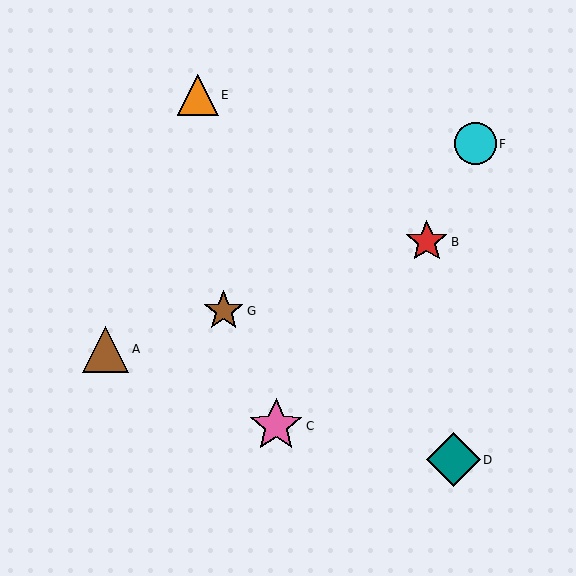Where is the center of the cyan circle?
The center of the cyan circle is at (475, 144).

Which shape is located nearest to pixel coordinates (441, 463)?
The teal diamond (labeled D) at (453, 460) is nearest to that location.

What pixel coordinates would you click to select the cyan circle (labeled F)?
Click at (475, 144) to select the cyan circle F.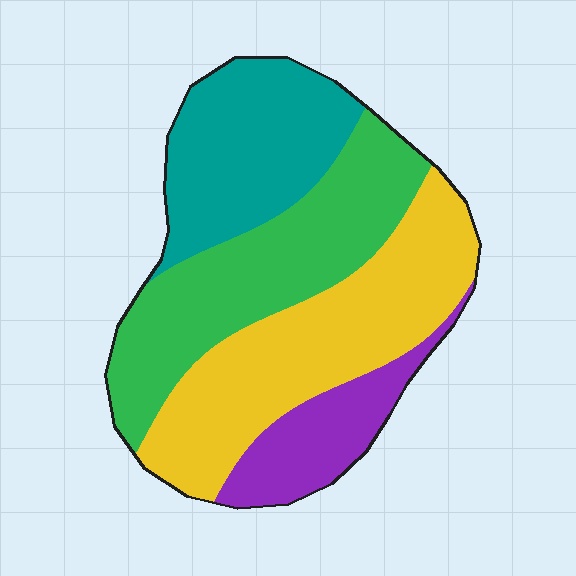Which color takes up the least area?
Purple, at roughly 15%.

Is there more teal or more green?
Green.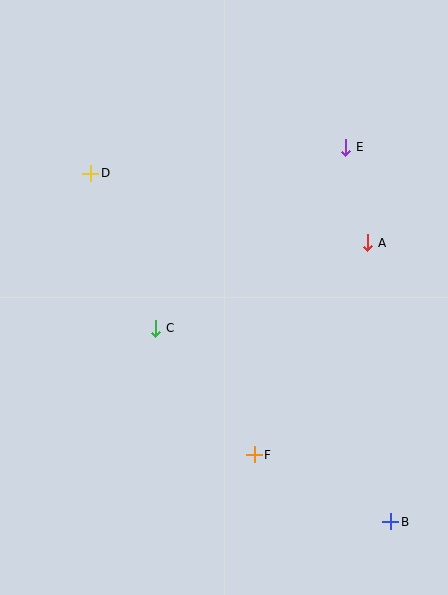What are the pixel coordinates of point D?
Point D is at (91, 173).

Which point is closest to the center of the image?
Point C at (156, 328) is closest to the center.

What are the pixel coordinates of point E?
Point E is at (346, 147).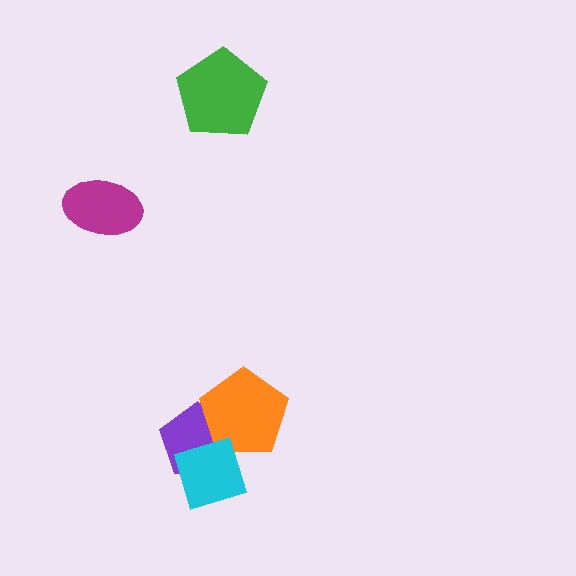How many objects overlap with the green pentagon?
0 objects overlap with the green pentagon.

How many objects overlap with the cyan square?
1 object overlaps with the cyan square.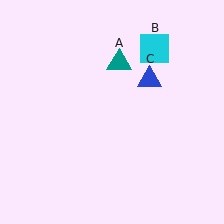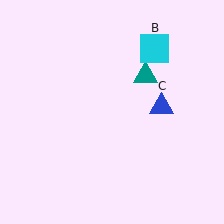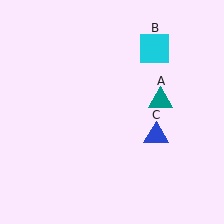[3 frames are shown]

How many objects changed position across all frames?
2 objects changed position: teal triangle (object A), blue triangle (object C).